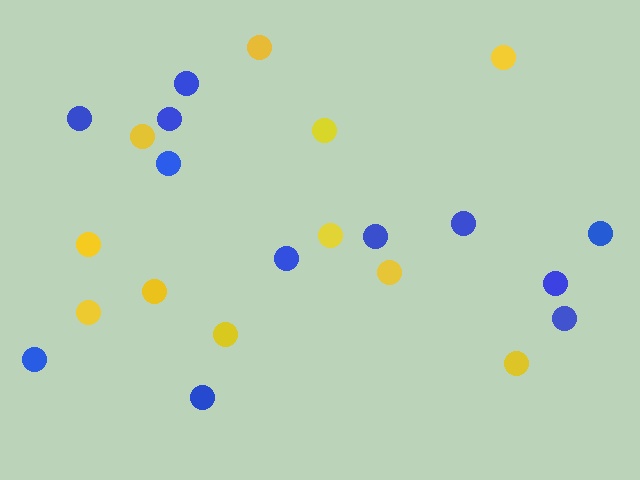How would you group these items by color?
There are 2 groups: one group of blue circles (12) and one group of yellow circles (11).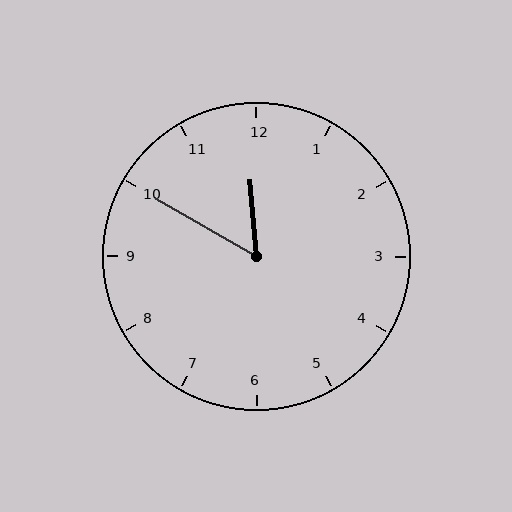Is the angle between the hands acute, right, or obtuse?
It is acute.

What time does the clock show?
11:50.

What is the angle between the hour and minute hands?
Approximately 55 degrees.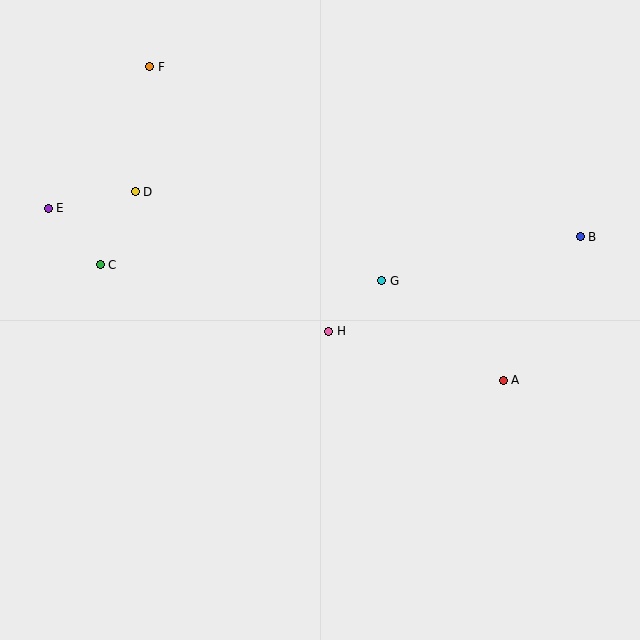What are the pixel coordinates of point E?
Point E is at (48, 208).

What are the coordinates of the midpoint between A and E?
The midpoint between A and E is at (276, 294).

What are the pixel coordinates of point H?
Point H is at (329, 331).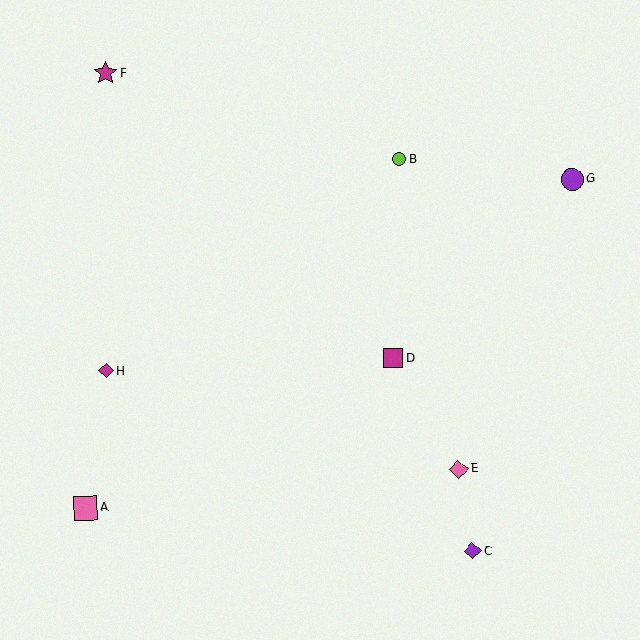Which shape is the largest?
The magenta star (labeled F) is the largest.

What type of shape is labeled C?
Shape C is a purple diamond.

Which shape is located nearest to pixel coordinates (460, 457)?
The pink diamond (labeled E) at (458, 469) is nearest to that location.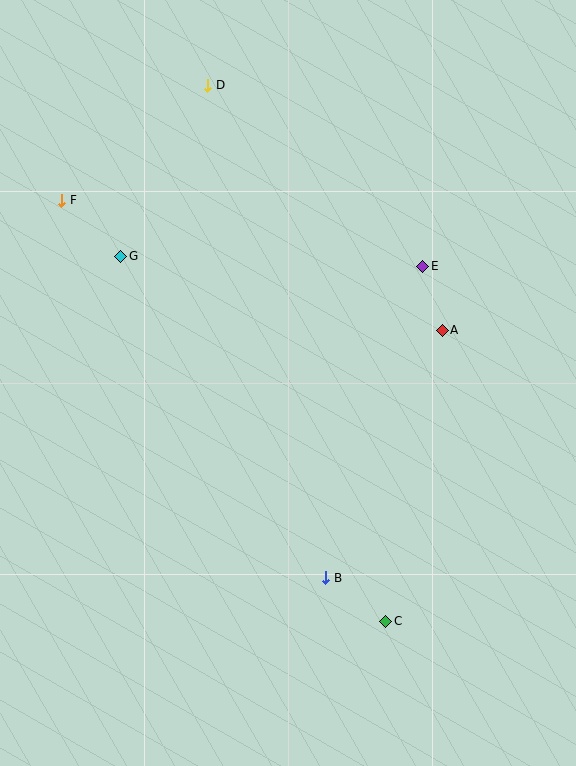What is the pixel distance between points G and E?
The distance between G and E is 302 pixels.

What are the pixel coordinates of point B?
Point B is at (326, 578).